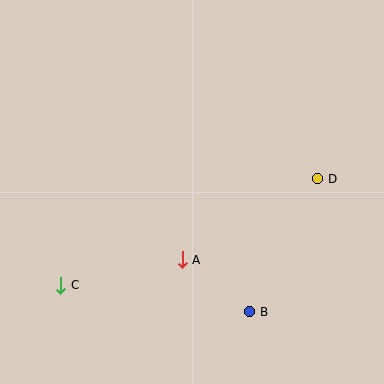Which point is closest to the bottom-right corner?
Point B is closest to the bottom-right corner.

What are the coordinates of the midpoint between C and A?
The midpoint between C and A is at (122, 273).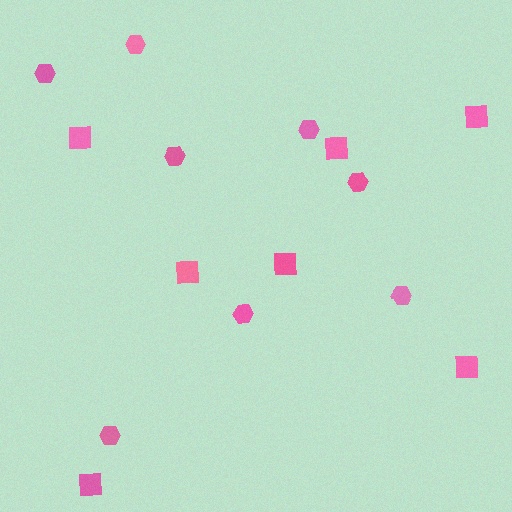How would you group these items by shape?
There are 2 groups: one group of hexagons (8) and one group of squares (7).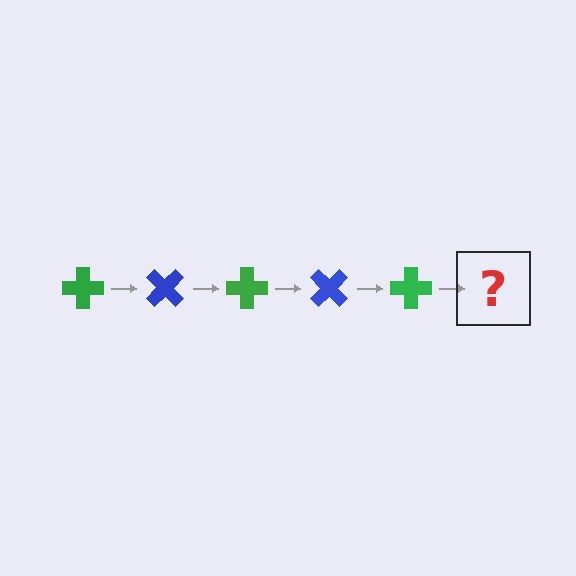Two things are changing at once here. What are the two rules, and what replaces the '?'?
The two rules are that it rotates 45 degrees each step and the color cycles through green and blue. The '?' should be a blue cross, rotated 225 degrees from the start.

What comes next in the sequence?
The next element should be a blue cross, rotated 225 degrees from the start.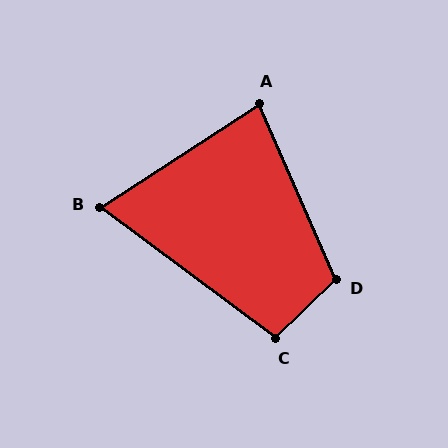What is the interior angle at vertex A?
Approximately 81 degrees (acute).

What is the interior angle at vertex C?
Approximately 99 degrees (obtuse).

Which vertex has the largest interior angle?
D, at approximately 110 degrees.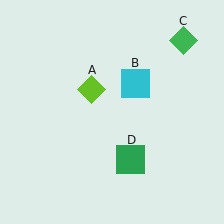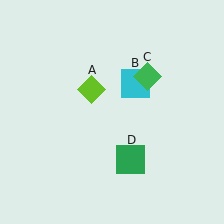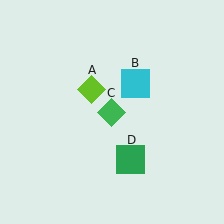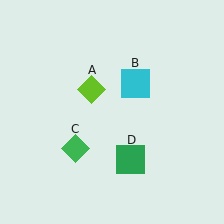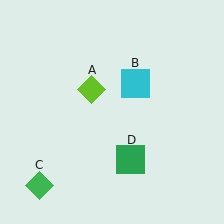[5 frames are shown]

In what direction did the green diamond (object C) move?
The green diamond (object C) moved down and to the left.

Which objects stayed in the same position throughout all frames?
Lime diamond (object A) and cyan square (object B) and green square (object D) remained stationary.